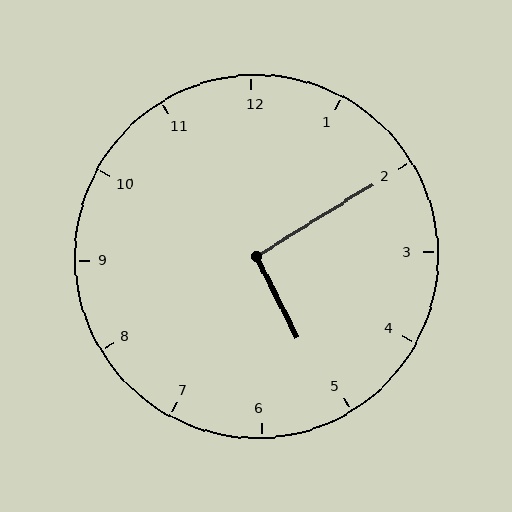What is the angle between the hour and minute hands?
Approximately 95 degrees.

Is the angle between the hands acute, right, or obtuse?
It is right.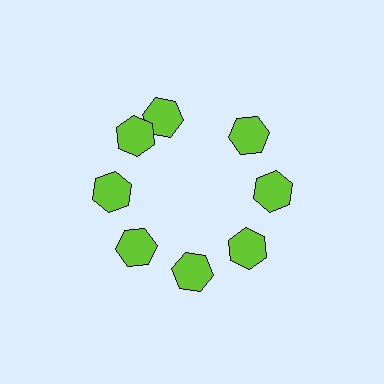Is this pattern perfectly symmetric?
No. The 8 lime hexagons are arranged in a ring, but one element near the 12 o'clock position is rotated out of alignment along the ring, breaking the 8-fold rotational symmetry.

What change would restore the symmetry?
The symmetry would be restored by rotating it back into even spacing with its neighbors so that all 8 hexagons sit at equal angles and equal distance from the center.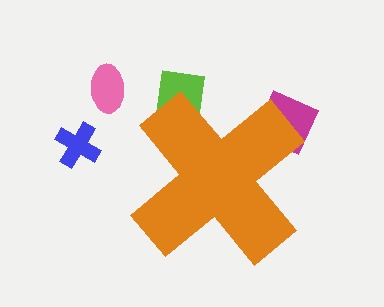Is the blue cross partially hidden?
No, the blue cross is fully visible.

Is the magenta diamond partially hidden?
Yes, the magenta diamond is partially hidden behind the orange cross.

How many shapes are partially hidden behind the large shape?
2 shapes are partially hidden.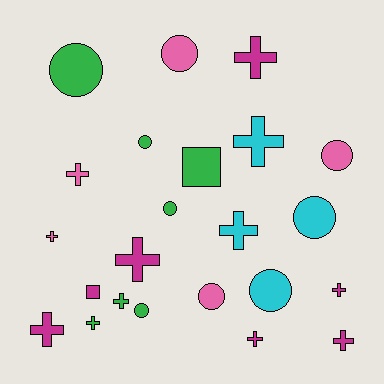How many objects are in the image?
There are 23 objects.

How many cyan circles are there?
There are 2 cyan circles.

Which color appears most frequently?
Green, with 7 objects.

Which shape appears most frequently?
Cross, with 12 objects.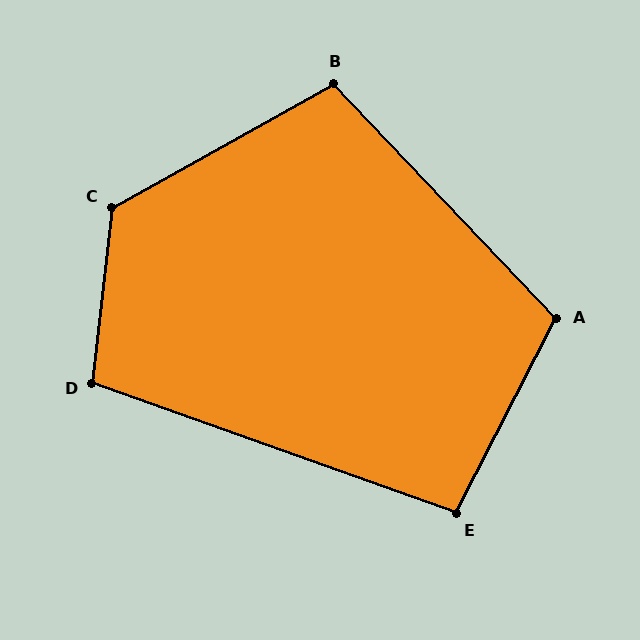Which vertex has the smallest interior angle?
E, at approximately 98 degrees.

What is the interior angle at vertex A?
Approximately 109 degrees (obtuse).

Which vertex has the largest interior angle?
C, at approximately 126 degrees.